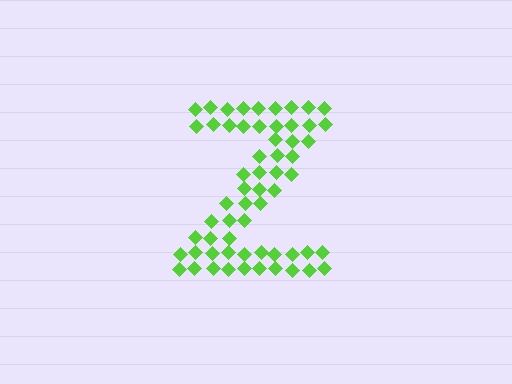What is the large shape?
The large shape is the letter Z.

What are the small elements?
The small elements are diamonds.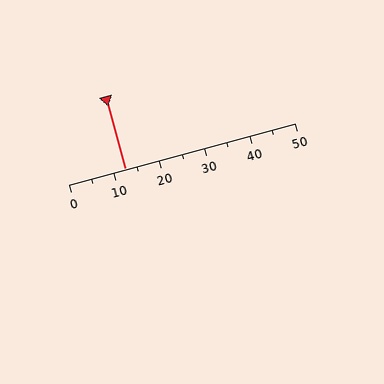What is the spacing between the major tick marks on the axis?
The major ticks are spaced 10 apart.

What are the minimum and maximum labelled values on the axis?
The axis runs from 0 to 50.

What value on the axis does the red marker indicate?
The marker indicates approximately 12.5.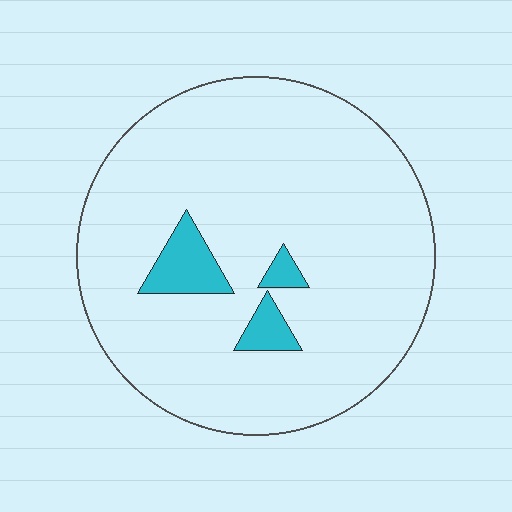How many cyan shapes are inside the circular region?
3.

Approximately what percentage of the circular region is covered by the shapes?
Approximately 5%.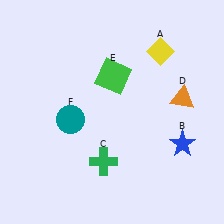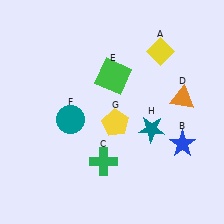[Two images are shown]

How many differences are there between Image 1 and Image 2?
There are 2 differences between the two images.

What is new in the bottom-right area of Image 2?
A teal star (H) was added in the bottom-right area of Image 2.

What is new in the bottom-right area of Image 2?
A yellow pentagon (G) was added in the bottom-right area of Image 2.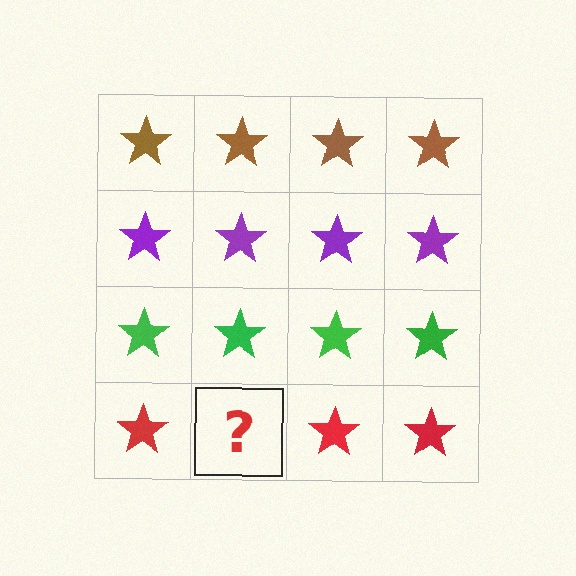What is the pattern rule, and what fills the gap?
The rule is that each row has a consistent color. The gap should be filled with a red star.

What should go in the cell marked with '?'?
The missing cell should contain a red star.